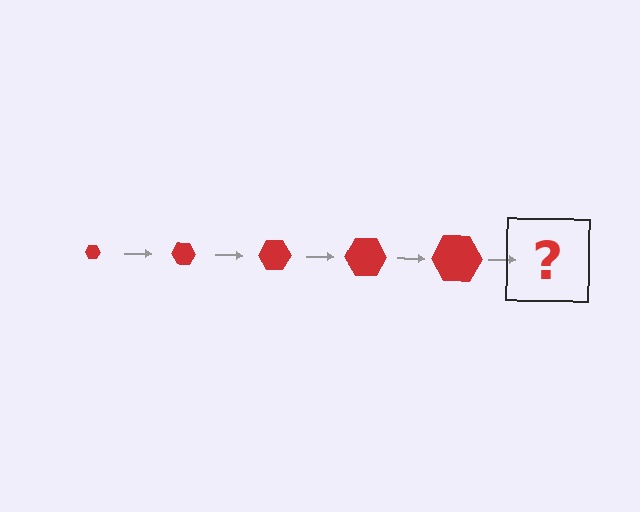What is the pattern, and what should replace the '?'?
The pattern is that the hexagon gets progressively larger each step. The '?' should be a red hexagon, larger than the previous one.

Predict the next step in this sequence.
The next step is a red hexagon, larger than the previous one.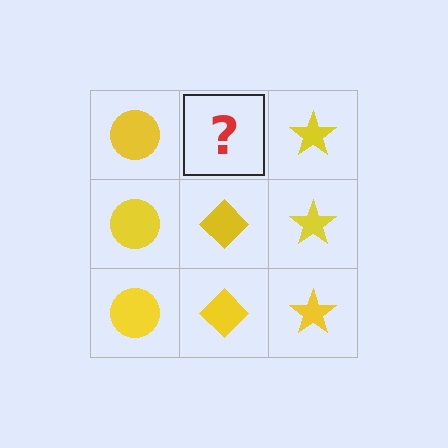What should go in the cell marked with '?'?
The missing cell should contain a yellow diamond.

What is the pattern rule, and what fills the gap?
The rule is that each column has a consistent shape. The gap should be filled with a yellow diamond.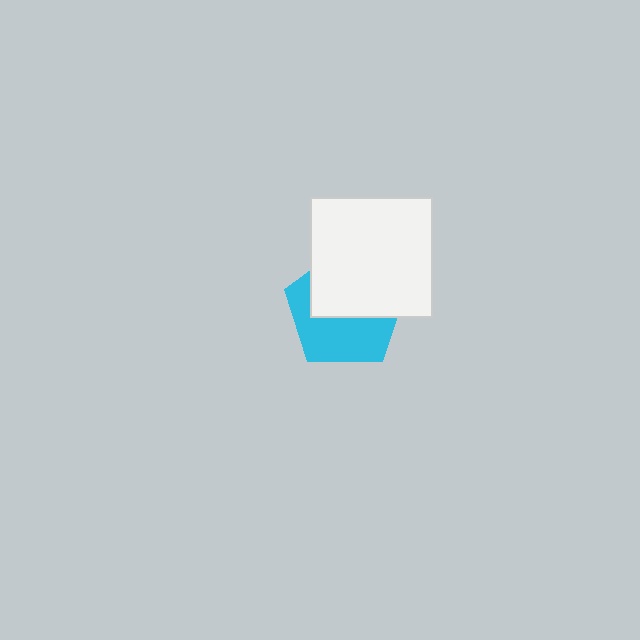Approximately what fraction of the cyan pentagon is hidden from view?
Roughly 52% of the cyan pentagon is hidden behind the white rectangle.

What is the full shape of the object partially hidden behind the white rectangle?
The partially hidden object is a cyan pentagon.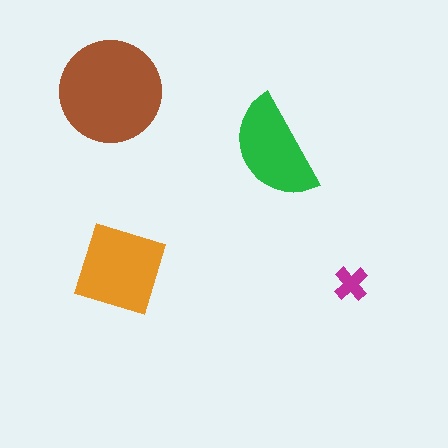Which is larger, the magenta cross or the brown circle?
The brown circle.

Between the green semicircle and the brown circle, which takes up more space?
The brown circle.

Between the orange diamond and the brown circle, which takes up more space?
The brown circle.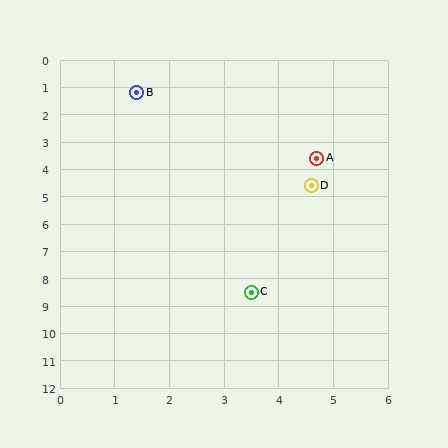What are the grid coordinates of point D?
Point D is at approximately (4.6, 4.6).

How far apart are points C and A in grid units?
Points C and A are about 5.0 grid units apart.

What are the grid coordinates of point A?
Point A is at approximately (4.7, 3.6).